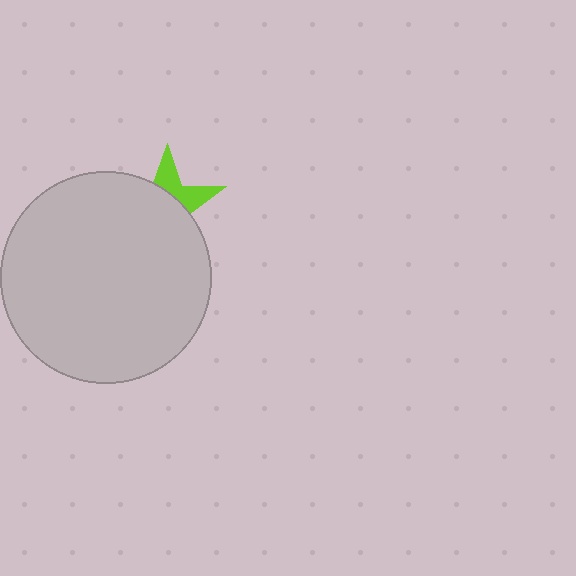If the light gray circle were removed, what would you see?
You would see the complete lime star.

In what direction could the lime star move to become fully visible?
The lime star could move up. That would shift it out from behind the light gray circle entirely.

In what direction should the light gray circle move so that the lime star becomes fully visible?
The light gray circle should move down. That is the shortest direction to clear the overlap and leave the lime star fully visible.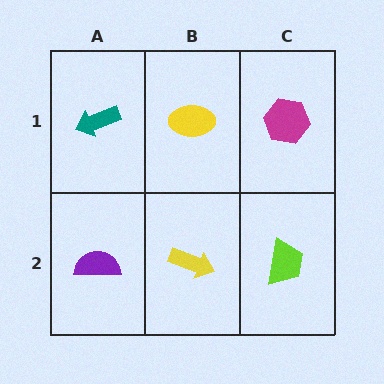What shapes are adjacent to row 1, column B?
A yellow arrow (row 2, column B), a teal arrow (row 1, column A), a magenta hexagon (row 1, column C).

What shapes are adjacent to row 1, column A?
A purple semicircle (row 2, column A), a yellow ellipse (row 1, column B).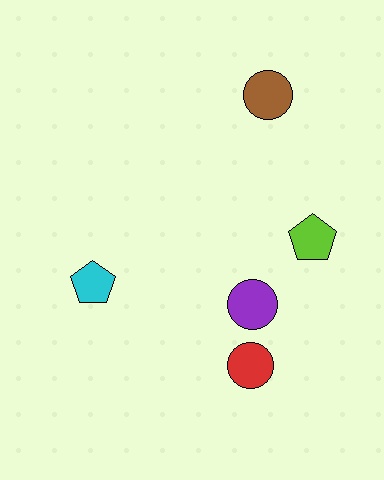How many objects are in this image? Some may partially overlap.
There are 5 objects.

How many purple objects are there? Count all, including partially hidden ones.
There is 1 purple object.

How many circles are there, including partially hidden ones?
There are 3 circles.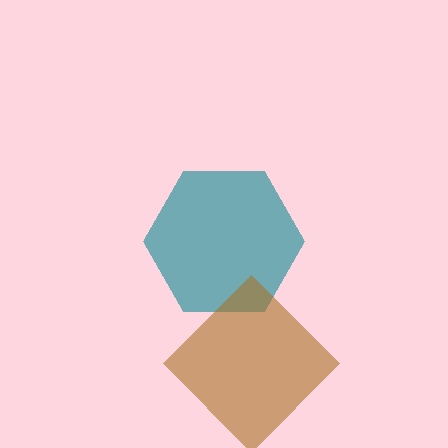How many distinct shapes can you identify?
There are 2 distinct shapes: a teal hexagon, a brown diamond.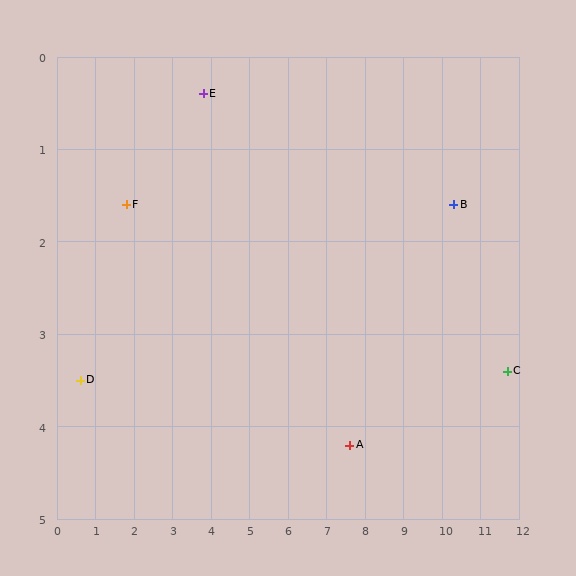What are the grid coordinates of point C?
Point C is at approximately (11.7, 3.4).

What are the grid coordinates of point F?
Point F is at approximately (1.8, 1.6).